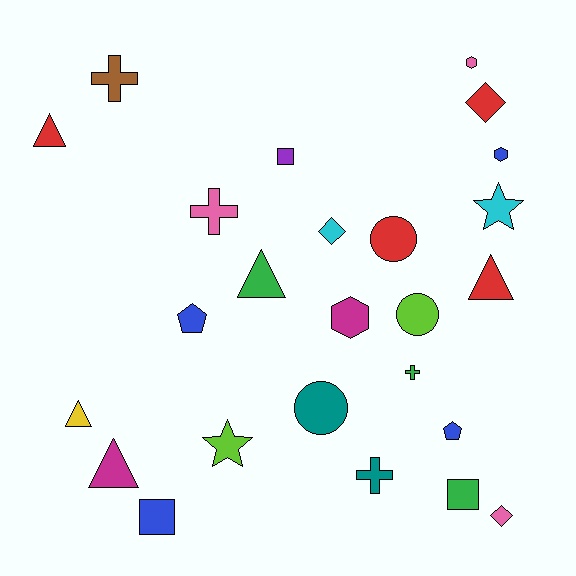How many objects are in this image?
There are 25 objects.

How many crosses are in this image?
There are 4 crosses.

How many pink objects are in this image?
There are 3 pink objects.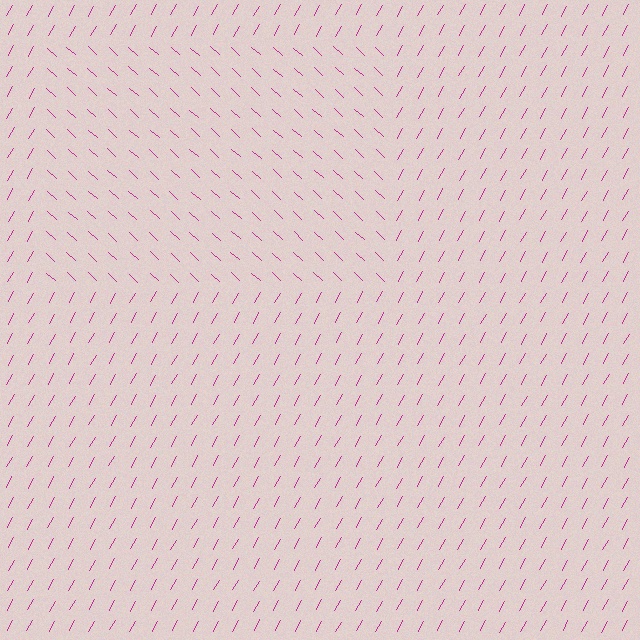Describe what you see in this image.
The image is filled with small magenta line segments. A rectangle region in the image has lines oriented differently from the surrounding lines, creating a visible texture boundary.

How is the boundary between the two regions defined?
The boundary is defined purely by a change in line orientation (approximately 76 degrees difference). All lines are the same color and thickness.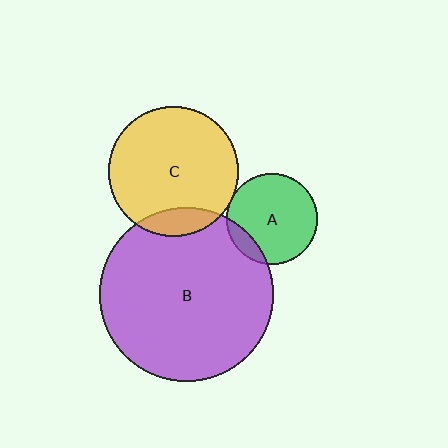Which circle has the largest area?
Circle B (purple).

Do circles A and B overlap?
Yes.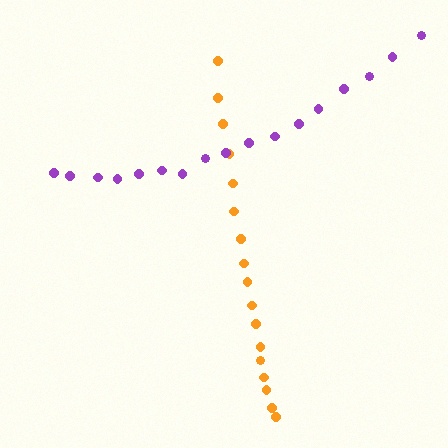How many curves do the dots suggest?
There are 2 distinct paths.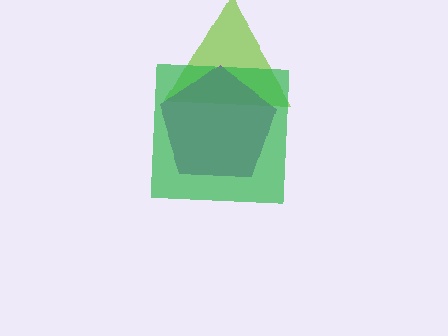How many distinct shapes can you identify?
There are 3 distinct shapes: a lime triangle, a purple pentagon, a green square.